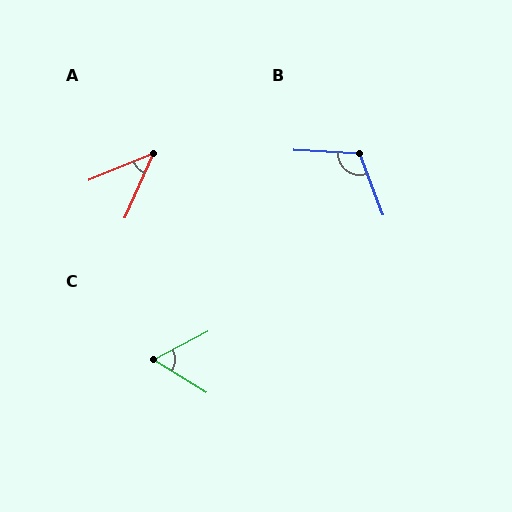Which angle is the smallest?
A, at approximately 44 degrees.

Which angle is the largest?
B, at approximately 114 degrees.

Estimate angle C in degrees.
Approximately 59 degrees.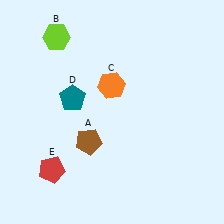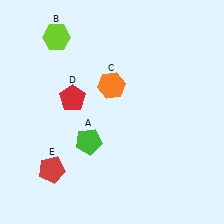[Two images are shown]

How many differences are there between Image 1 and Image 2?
There are 2 differences between the two images.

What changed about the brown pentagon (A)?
In Image 1, A is brown. In Image 2, it changed to green.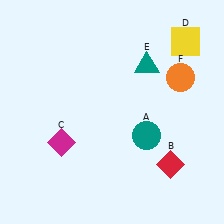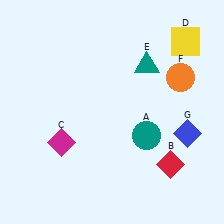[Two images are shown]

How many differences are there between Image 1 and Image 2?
There is 1 difference between the two images.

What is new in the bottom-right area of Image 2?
A blue diamond (G) was added in the bottom-right area of Image 2.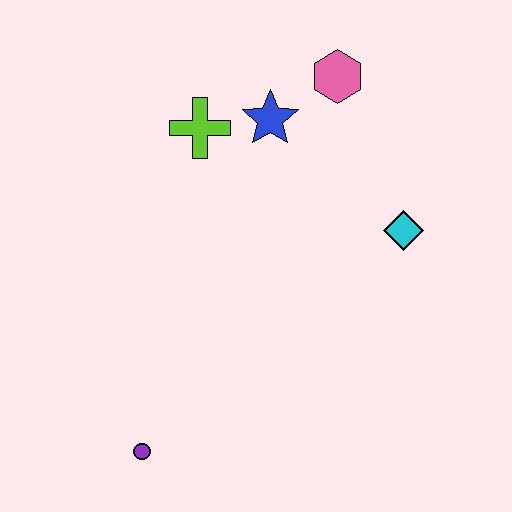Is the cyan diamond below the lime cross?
Yes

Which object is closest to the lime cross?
The blue star is closest to the lime cross.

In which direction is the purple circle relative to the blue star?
The purple circle is below the blue star.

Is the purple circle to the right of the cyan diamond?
No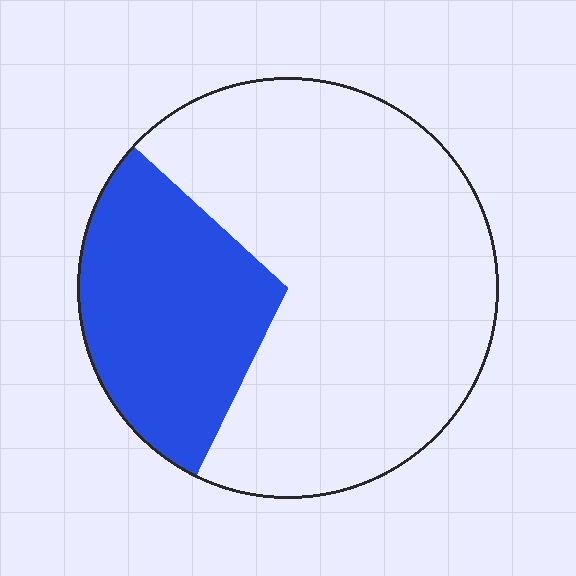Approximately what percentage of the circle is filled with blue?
Approximately 30%.